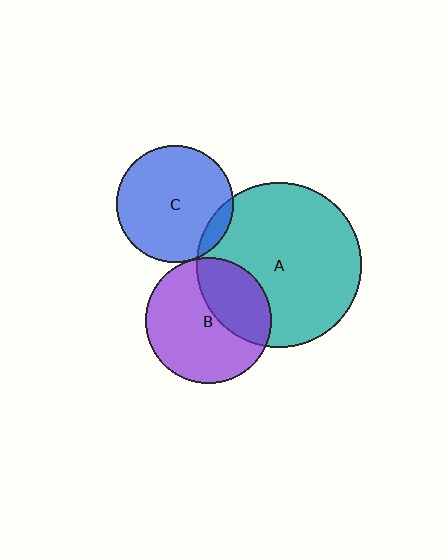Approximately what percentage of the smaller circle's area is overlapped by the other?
Approximately 35%.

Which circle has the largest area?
Circle A (teal).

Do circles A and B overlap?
Yes.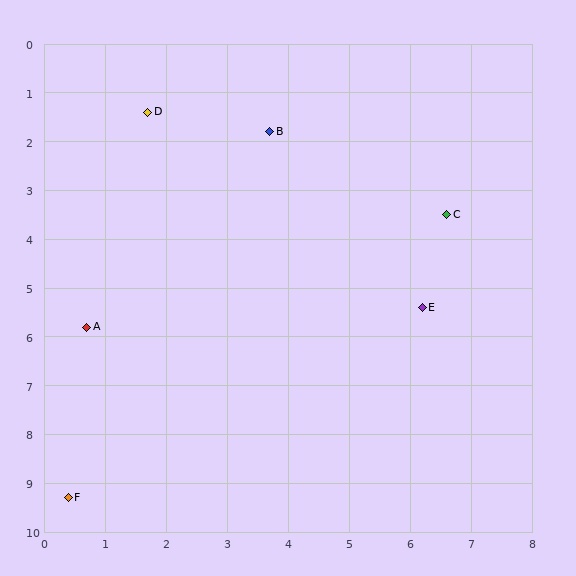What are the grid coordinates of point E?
Point E is at approximately (6.2, 5.4).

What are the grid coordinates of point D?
Point D is at approximately (1.7, 1.4).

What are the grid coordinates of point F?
Point F is at approximately (0.4, 9.3).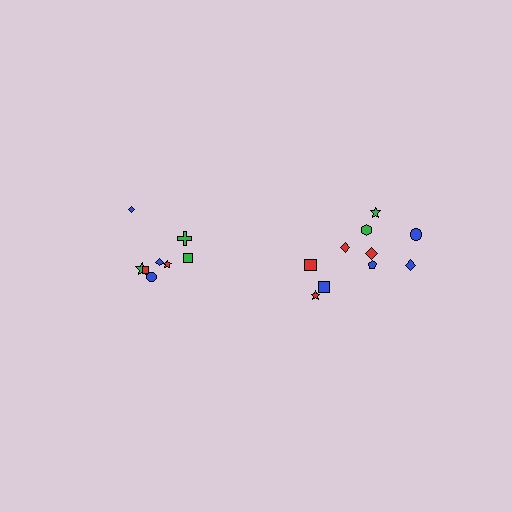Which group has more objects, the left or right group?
The right group.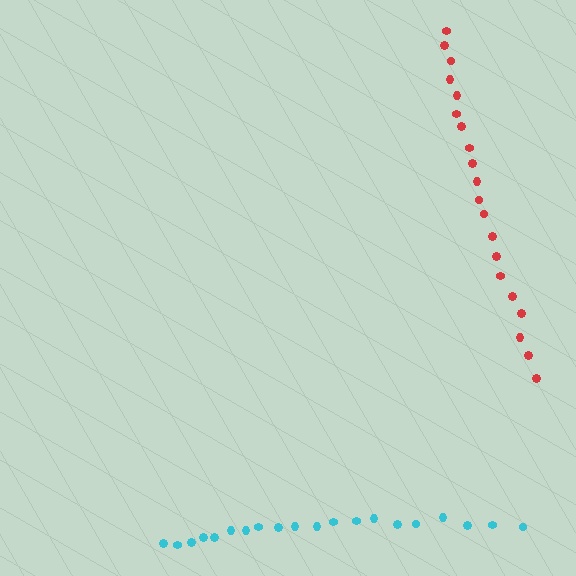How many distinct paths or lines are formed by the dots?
There are 2 distinct paths.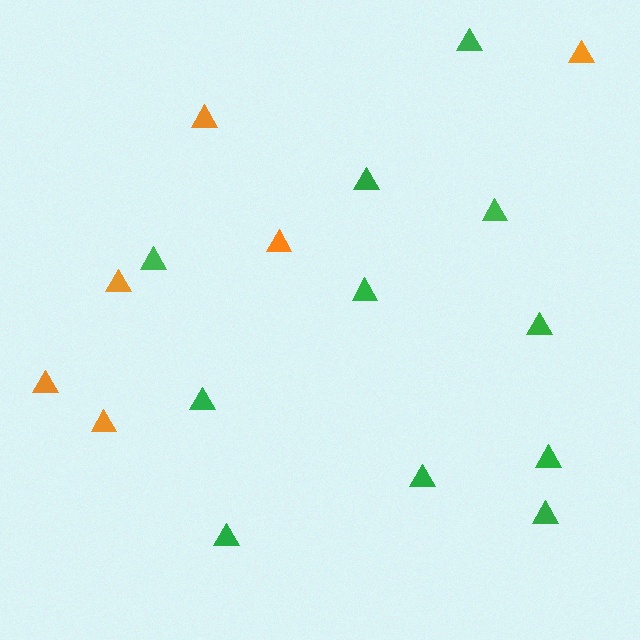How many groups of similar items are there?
There are 2 groups: one group of green triangles (11) and one group of orange triangles (6).